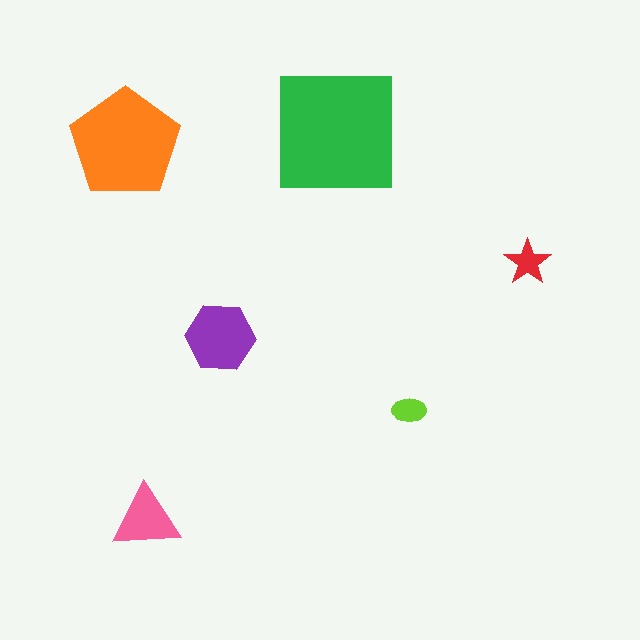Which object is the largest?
The green square.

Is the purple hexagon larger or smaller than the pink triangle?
Larger.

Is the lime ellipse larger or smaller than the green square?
Smaller.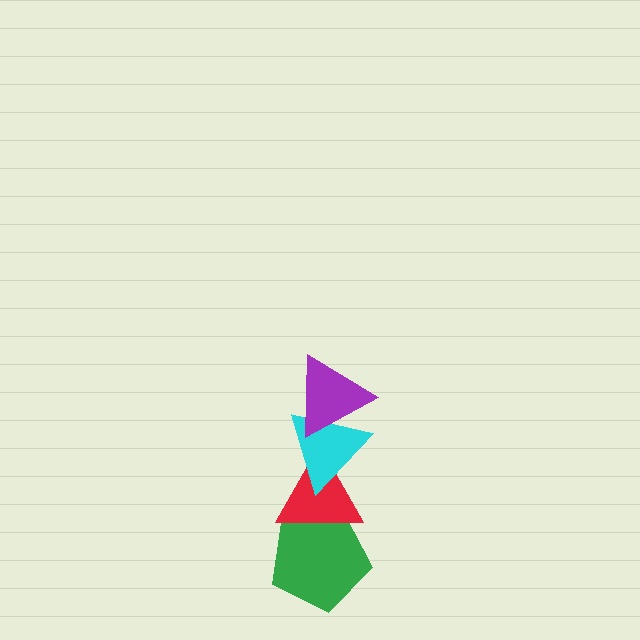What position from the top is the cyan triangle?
The cyan triangle is 2nd from the top.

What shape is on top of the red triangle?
The cyan triangle is on top of the red triangle.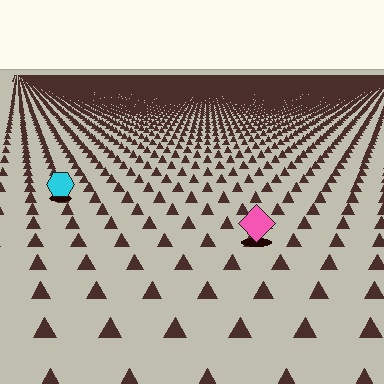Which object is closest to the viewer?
The pink diamond is closest. The texture marks near it are larger and more spread out.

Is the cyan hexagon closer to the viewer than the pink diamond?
No. The pink diamond is closer — you can tell from the texture gradient: the ground texture is coarser near it.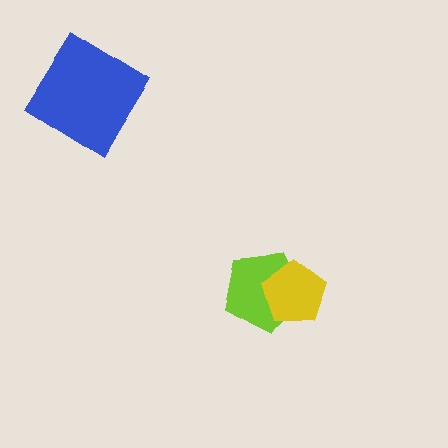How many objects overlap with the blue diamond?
0 objects overlap with the blue diamond.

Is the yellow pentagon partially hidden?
No, no other shape covers it.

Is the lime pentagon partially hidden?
Yes, it is partially covered by another shape.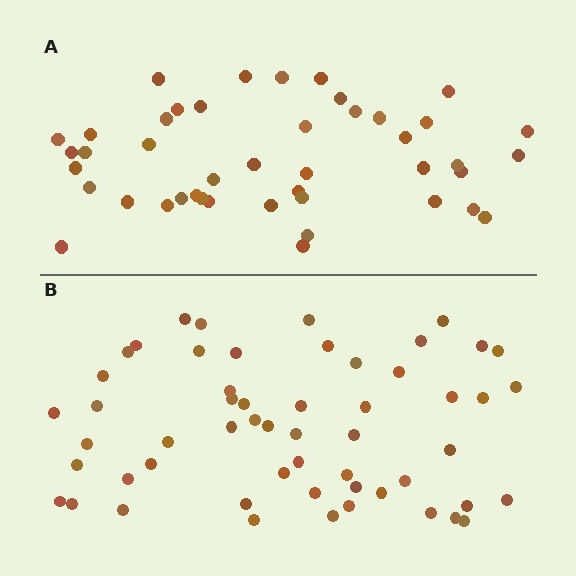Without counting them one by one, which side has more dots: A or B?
Region B (the bottom region) has more dots.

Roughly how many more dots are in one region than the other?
Region B has roughly 12 or so more dots than region A.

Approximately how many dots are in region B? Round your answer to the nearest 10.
About 60 dots. (The exact count is 55, which rounds to 60.)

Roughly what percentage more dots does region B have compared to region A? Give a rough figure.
About 25% more.